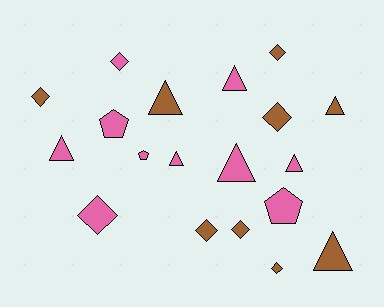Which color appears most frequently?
Pink, with 10 objects.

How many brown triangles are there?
There are 3 brown triangles.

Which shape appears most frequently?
Triangle, with 8 objects.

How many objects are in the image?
There are 19 objects.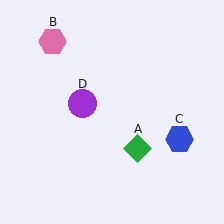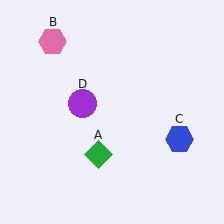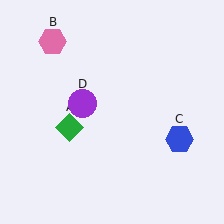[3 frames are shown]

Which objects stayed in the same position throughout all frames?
Pink hexagon (object B) and blue hexagon (object C) and purple circle (object D) remained stationary.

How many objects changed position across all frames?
1 object changed position: green diamond (object A).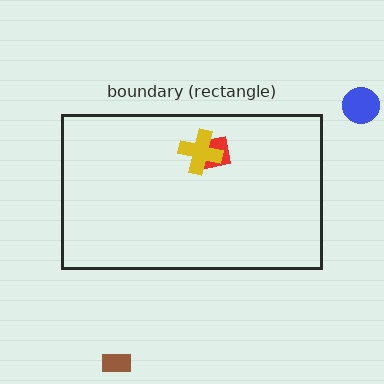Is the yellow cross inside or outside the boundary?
Inside.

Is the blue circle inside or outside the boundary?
Outside.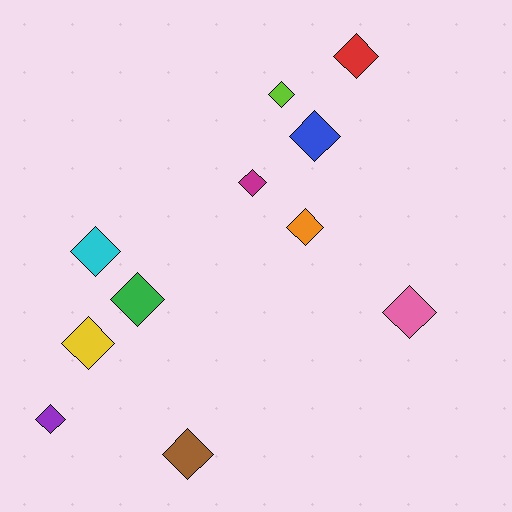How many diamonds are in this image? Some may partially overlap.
There are 11 diamonds.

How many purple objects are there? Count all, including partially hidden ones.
There is 1 purple object.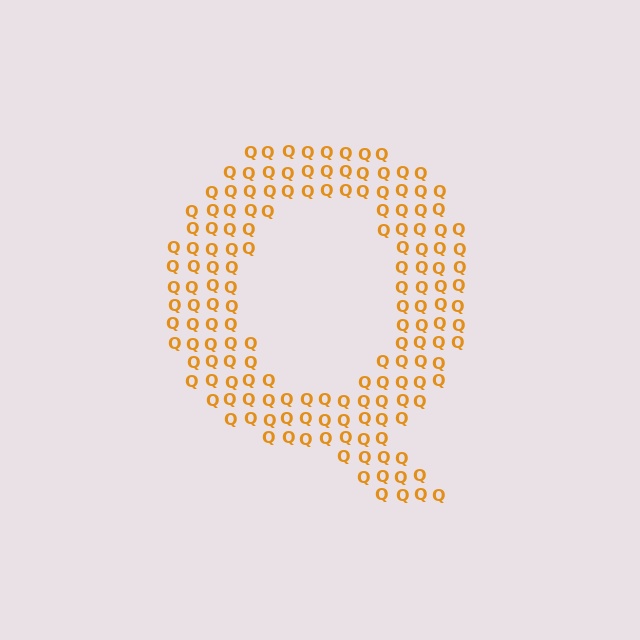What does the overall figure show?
The overall figure shows the letter Q.